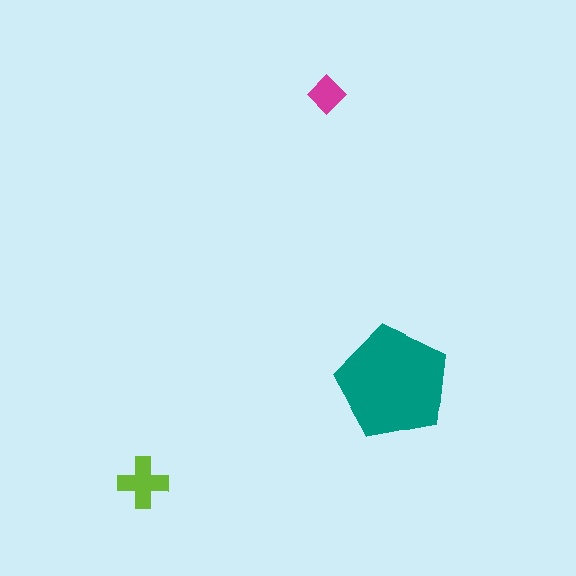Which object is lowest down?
The lime cross is bottommost.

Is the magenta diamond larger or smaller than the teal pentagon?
Smaller.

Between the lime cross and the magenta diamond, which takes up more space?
The lime cross.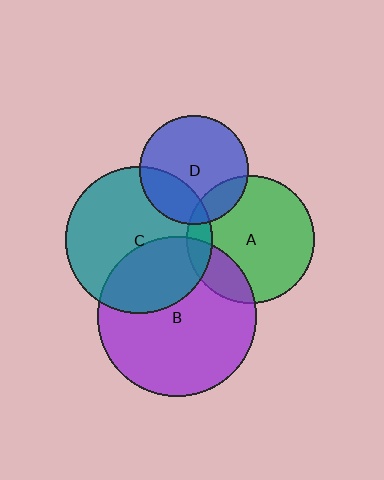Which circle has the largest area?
Circle B (purple).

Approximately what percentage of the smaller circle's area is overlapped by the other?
Approximately 35%.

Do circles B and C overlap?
Yes.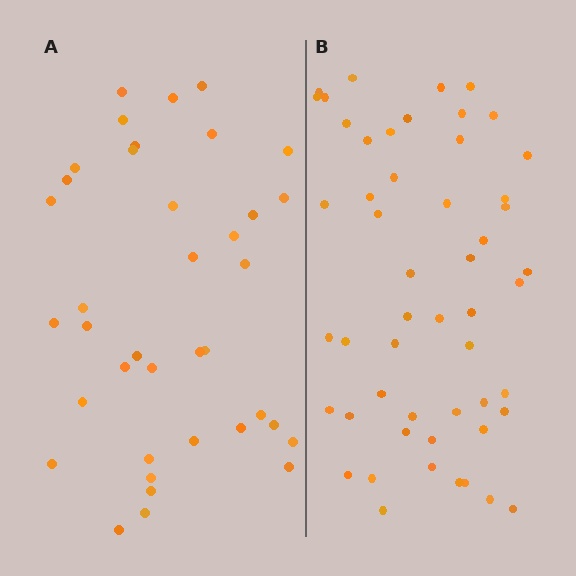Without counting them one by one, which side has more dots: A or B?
Region B (the right region) has more dots.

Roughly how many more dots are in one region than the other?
Region B has approximately 15 more dots than region A.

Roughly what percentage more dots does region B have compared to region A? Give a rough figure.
About 35% more.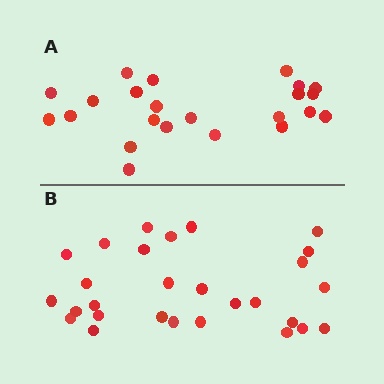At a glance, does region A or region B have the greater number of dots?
Region B (the bottom region) has more dots.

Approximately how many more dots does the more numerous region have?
Region B has about 5 more dots than region A.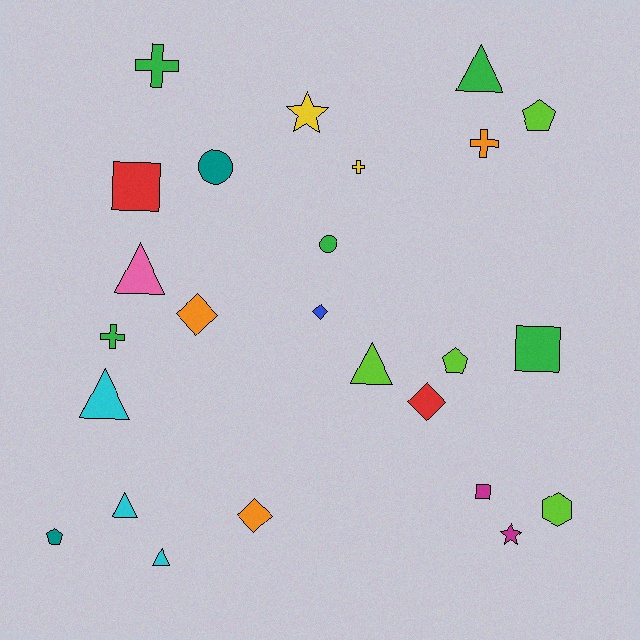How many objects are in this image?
There are 25 objects.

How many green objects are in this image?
There are 5 green objects.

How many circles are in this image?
There are 2 circles.